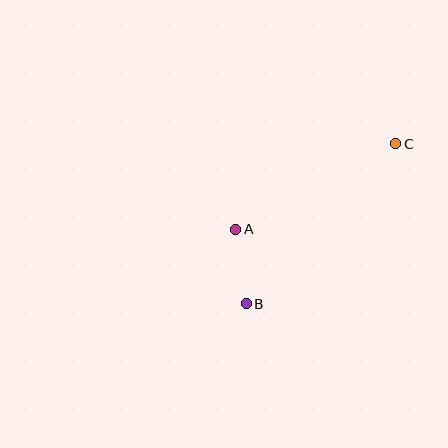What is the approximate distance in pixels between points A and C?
The distance between A and C is approximately 181 pixels.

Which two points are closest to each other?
Points A and B are closest to each other.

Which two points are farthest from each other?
Points B and C are farthest from each other.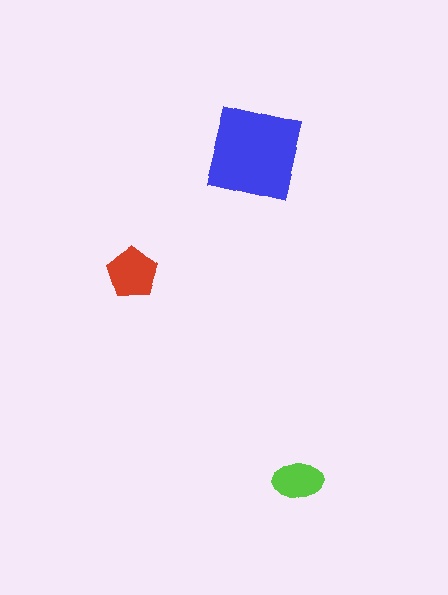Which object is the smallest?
The lime ellipse.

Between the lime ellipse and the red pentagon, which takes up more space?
The red pentagon.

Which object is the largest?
The blue square.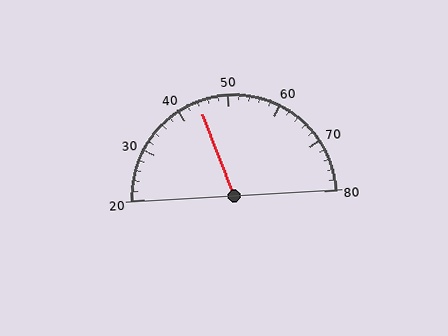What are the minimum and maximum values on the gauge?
The gauge ranges from 20 to 80.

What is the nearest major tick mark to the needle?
The nearest major tick mark is 40.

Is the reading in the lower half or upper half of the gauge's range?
The reading is in the lower half of the range (20 to 80).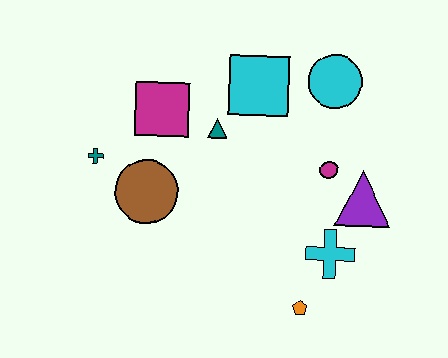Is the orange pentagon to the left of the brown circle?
No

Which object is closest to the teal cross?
The brown circle is closest to the teal cross.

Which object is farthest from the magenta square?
The orange pentagon is farthest from the magenta square.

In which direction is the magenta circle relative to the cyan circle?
The magenta circle is below the cyan circle.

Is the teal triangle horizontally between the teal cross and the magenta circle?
Yes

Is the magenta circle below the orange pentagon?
No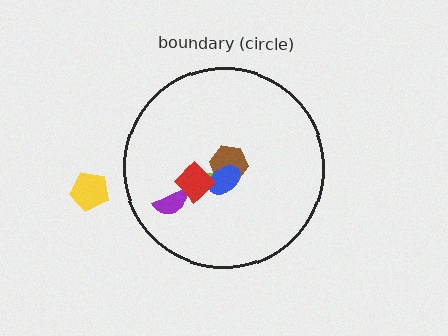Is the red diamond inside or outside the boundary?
Inside.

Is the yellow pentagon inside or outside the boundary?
Outside.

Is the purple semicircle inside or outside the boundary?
Inside.